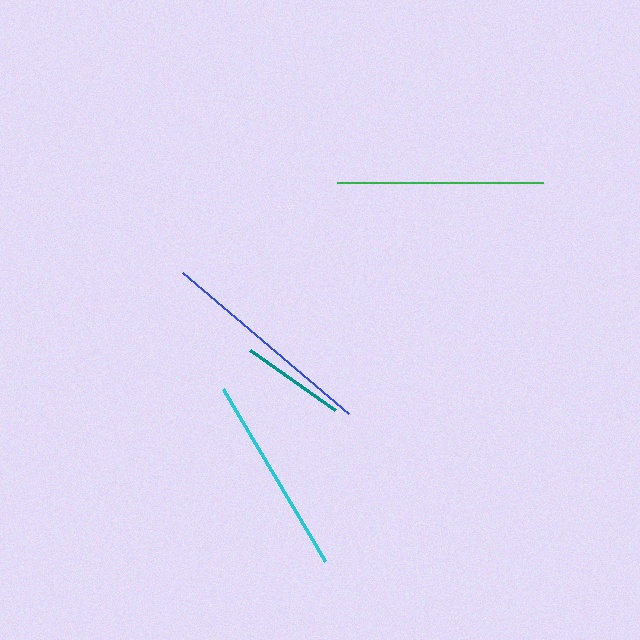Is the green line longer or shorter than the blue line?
The blue line is longer than the green line.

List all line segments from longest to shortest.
From longest to shortest: blue, green, cyan, teal.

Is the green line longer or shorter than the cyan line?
The green line is longer than the cyan line.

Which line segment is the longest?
The blue line is the longest at approximately 218 pixels.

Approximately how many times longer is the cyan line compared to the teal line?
The cyan line is approximately 1.9 times the length of the teal line.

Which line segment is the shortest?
The teal line is the shortest at approximately 104 pixels.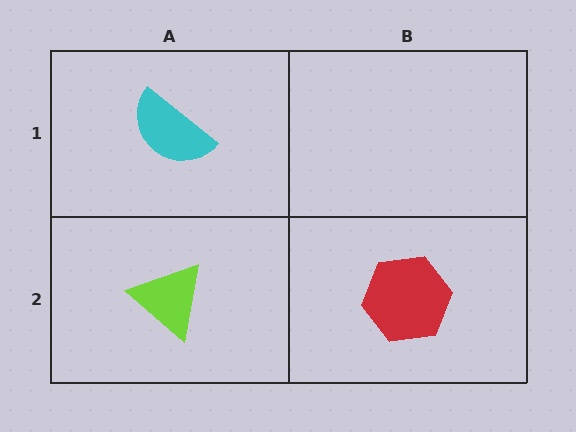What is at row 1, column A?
A cyan semicircle.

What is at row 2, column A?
A lime triangle.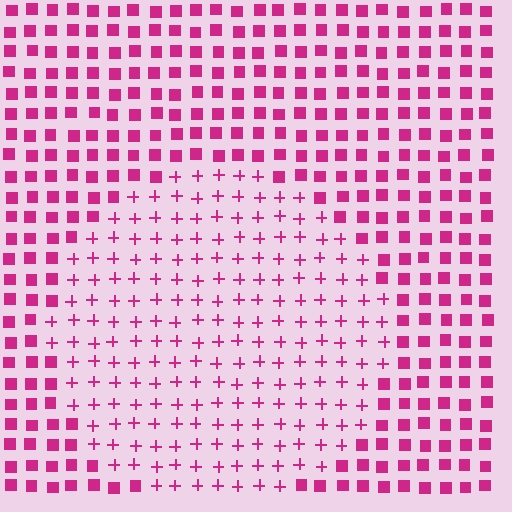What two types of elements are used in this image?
The image uses plus signs inside the circle region and squares outside it.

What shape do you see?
I see a circle.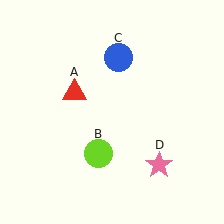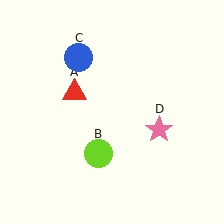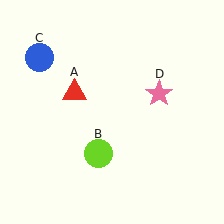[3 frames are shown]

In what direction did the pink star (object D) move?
The pink star (object D) moved up.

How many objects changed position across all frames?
2 objects changed position: blue circle (object C), pink star (object D).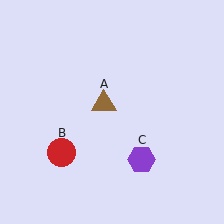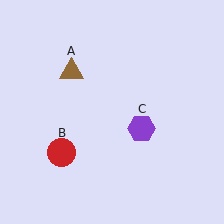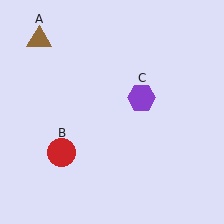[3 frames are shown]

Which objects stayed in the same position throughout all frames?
Red circle (object B) remained stationary.